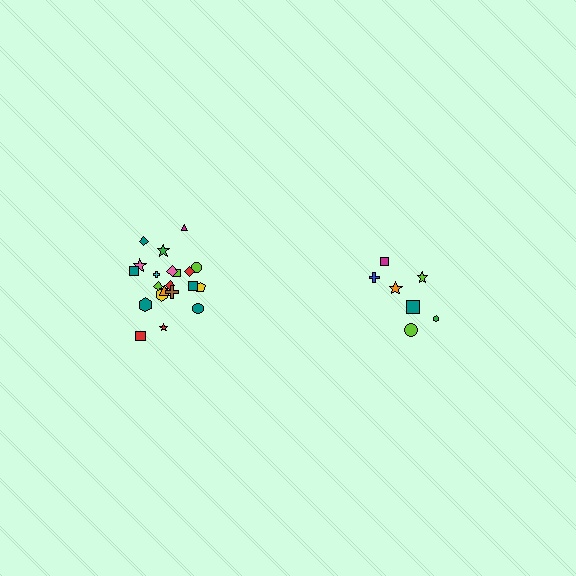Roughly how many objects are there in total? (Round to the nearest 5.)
Roughly 30 objects in total.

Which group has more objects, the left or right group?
The left group.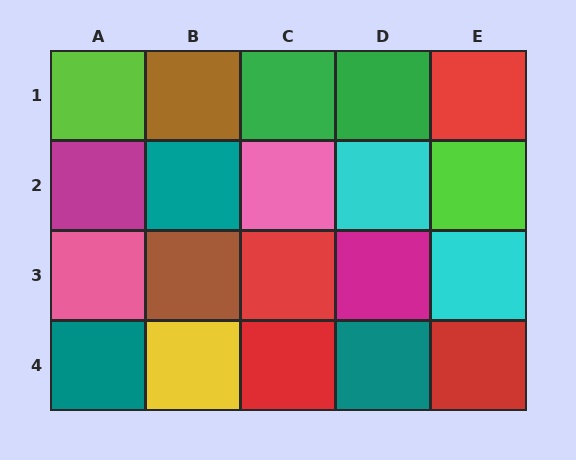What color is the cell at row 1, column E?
Red.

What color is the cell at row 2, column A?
Magenta.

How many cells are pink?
2 cells are pink.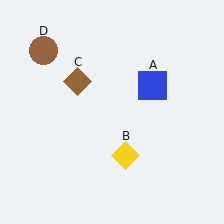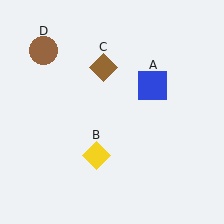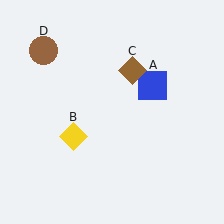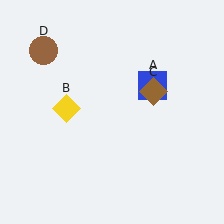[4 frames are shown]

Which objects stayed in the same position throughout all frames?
Blue square (object A) and brown circle (object D) remained stationary.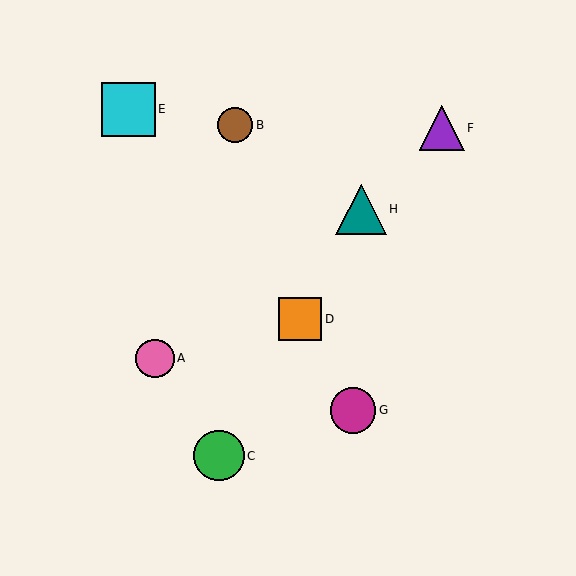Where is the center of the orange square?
The center of the orange square is at (300, 319).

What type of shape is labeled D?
Shape D is an orange square.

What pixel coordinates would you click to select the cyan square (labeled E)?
Click at (128, 109) to select the cyan square E.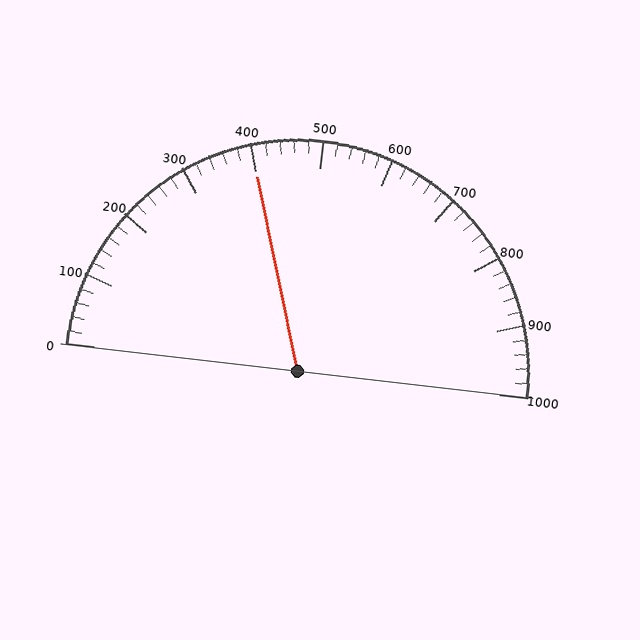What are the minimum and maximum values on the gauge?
The gauge ranges from 0 to 1000.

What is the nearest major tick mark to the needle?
The nearest major tick mark is 400.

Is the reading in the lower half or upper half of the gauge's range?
The reading is in the lower half of the range (0 to 1000).